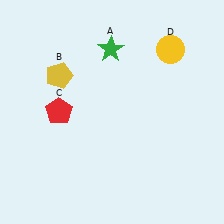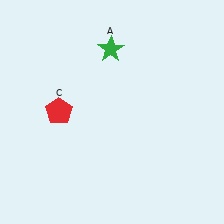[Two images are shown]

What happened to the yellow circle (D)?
The yellow circle (D) was removed in Image 2. It was in the top-right area of Image 1.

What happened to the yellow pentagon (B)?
The yellow pentagon (B) was removed in Image 2. It was in the top-left area of Image 1.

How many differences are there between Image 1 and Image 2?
There are 2 differences between the two images.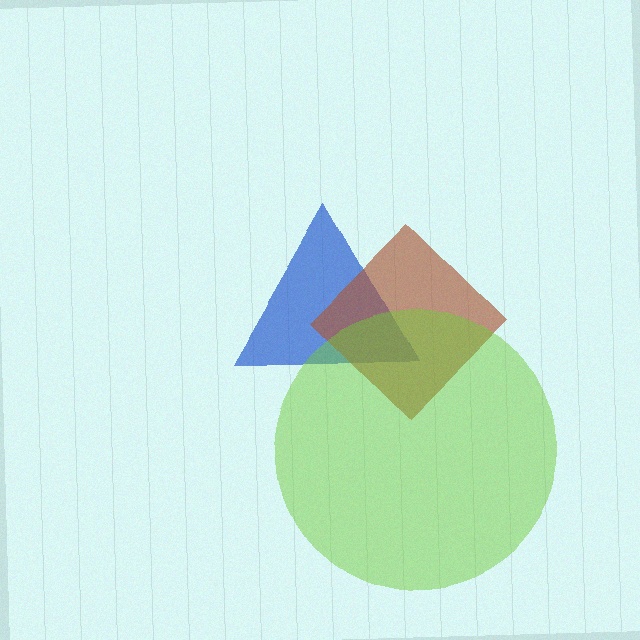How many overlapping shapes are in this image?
There are 3 overlapping shapes in the image.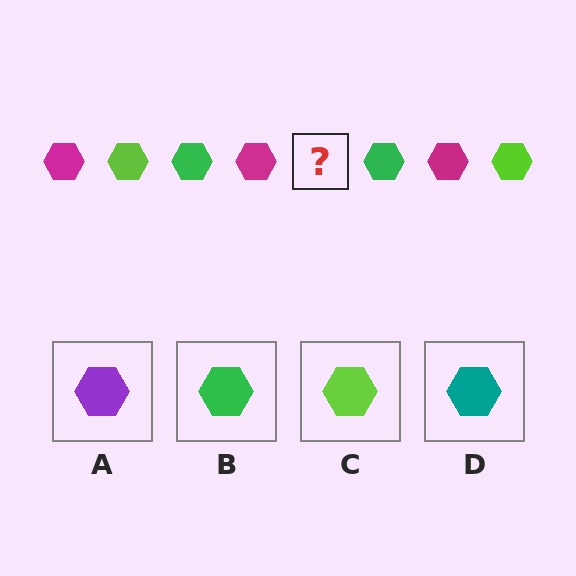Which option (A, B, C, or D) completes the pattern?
C.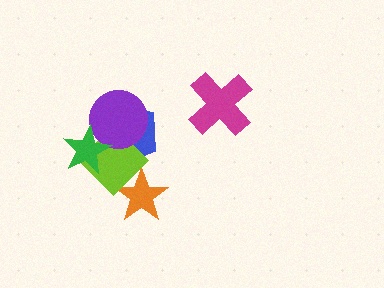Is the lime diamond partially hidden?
Yes, it is partially covered by another shape.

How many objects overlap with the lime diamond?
4 objects overlap with the lime diamond.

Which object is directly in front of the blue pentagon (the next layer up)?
The lime diamond is directly in front of the blue pentagon.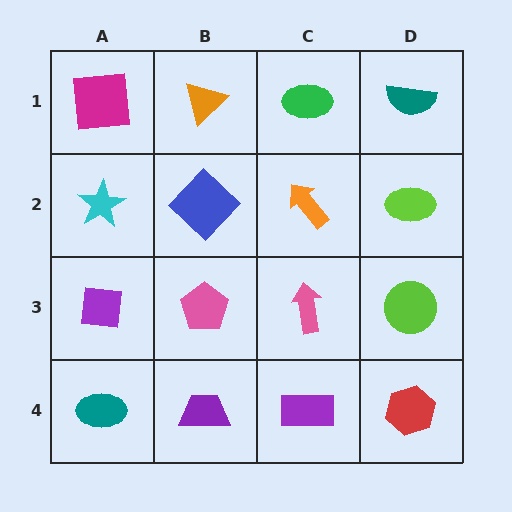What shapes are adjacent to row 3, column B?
A blue diamond (row 2, column B), a purple trapezoid (row 4, column B), a purple square (row 3, column A), a pink arrow (row 3, column C).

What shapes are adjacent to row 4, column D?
A lime circle (row 3, column D), a purple rectangle (row 4, column C).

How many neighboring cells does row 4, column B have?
3.